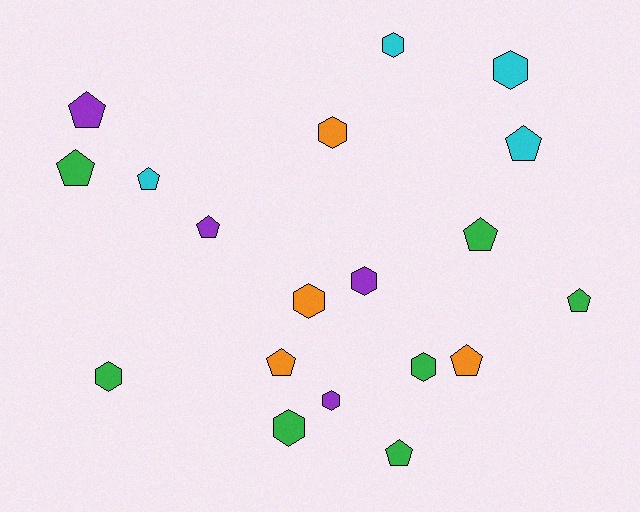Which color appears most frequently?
Green, with 7 objects.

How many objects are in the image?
There are 19 objects.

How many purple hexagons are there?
There are 2 purple hexagons.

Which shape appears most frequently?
Pentagon, with 10 objects.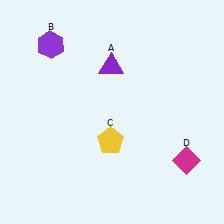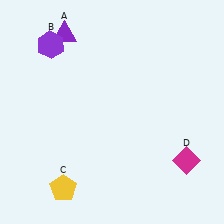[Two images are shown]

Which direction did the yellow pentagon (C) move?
The yellow pentagon (C) moved down.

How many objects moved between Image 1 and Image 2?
2 objects moved between the two images.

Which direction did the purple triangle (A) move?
The purple triangle (A) moved left.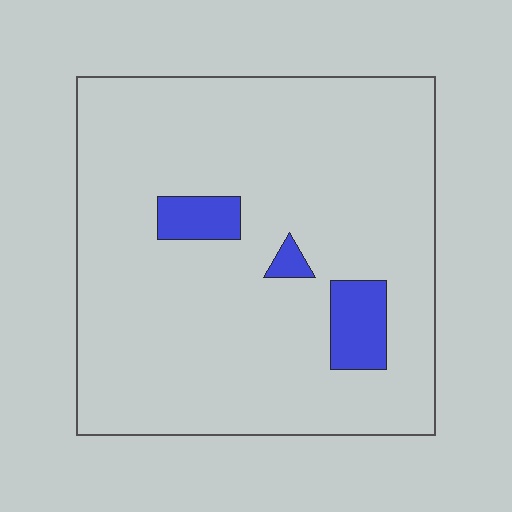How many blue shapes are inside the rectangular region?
3.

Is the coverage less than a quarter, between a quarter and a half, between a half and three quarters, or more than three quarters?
Less than a quarter.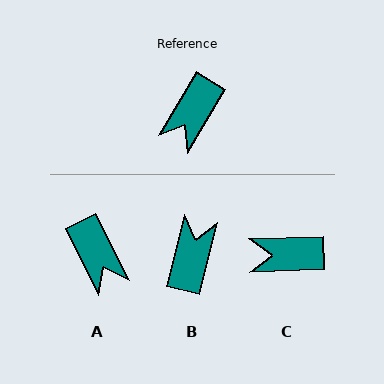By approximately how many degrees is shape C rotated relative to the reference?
Approximately 57 degrees clockwise.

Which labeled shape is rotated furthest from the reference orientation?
B, about 163 degrees away.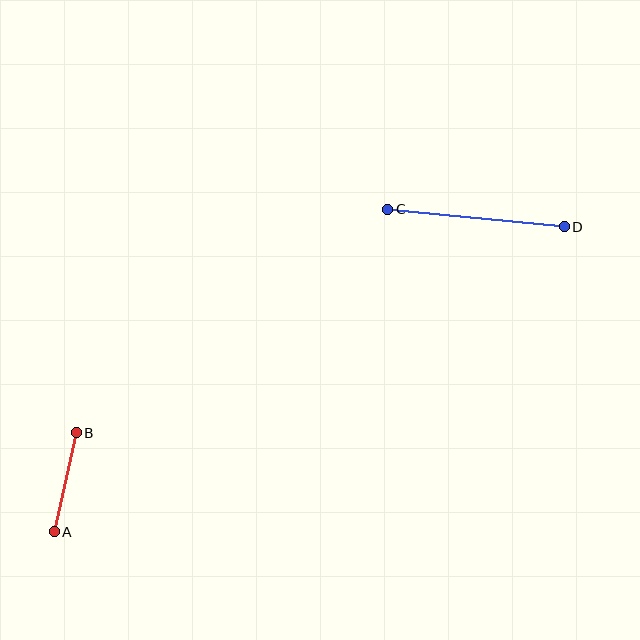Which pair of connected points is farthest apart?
Points C and D are farthest apart.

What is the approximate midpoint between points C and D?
The midpoint is at approximately (476, 218) pixels.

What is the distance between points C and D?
The distance is approximately 177 pixels.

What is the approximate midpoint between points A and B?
The midpoint is at approximately (65, 482) pixels.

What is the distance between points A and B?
The distance is approximately 101 pixels.